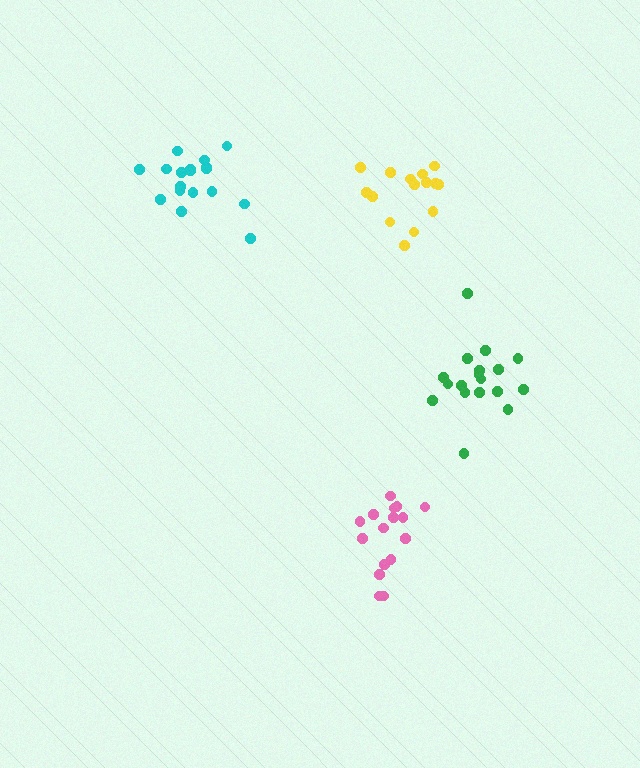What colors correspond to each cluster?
The clusters are colored: cyan, pink, green, yellow.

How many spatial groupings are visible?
There are 4 spatial groupings.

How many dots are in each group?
Group 1: 18 dots, Group 2: 16 dots, Group 3: 18 dots, Group 4: 15 dots (67 total).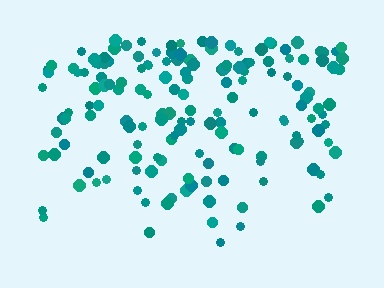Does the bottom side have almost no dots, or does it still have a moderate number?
Still a moderate number, just noticeably fewer than the top.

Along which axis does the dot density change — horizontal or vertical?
Vertical.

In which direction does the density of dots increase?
From bottom to top, with the top side densest.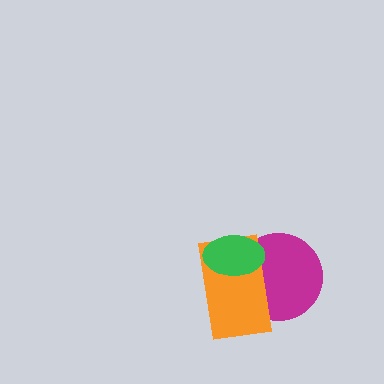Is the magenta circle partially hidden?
Yes, it is partially covered by another shape.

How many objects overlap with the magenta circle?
2 objects overlap with the magenta circle.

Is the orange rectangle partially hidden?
Yes, it is partially covered by another shape.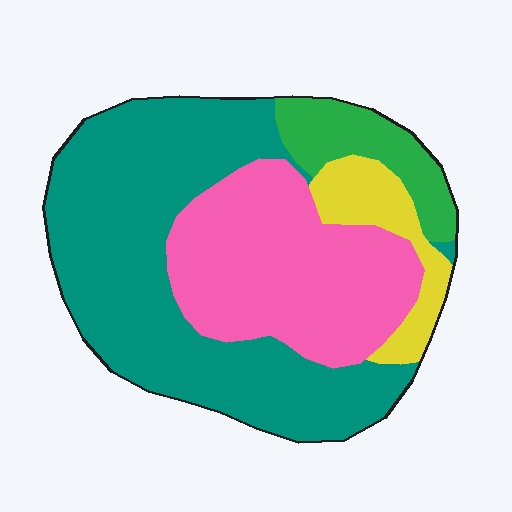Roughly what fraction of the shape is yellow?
Yellow takes up less than a sixth of the shape.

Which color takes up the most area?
Teal, at roughly 50%.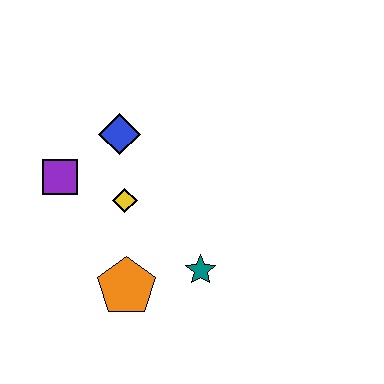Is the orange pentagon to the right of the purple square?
Yes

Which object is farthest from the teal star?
The purple square is farthest from the teal star.